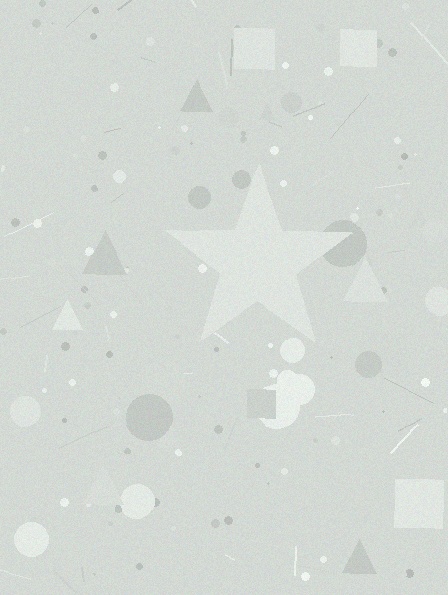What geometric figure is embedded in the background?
A star is embedded in the background.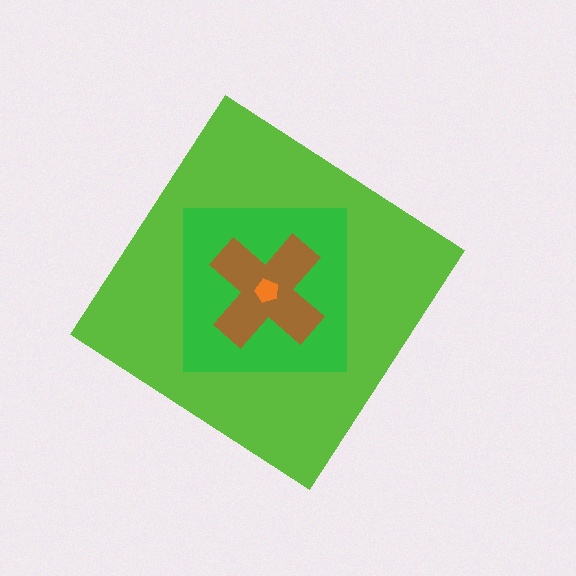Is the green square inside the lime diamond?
Yes.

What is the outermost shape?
The lime diamond.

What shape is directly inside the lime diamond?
The green square.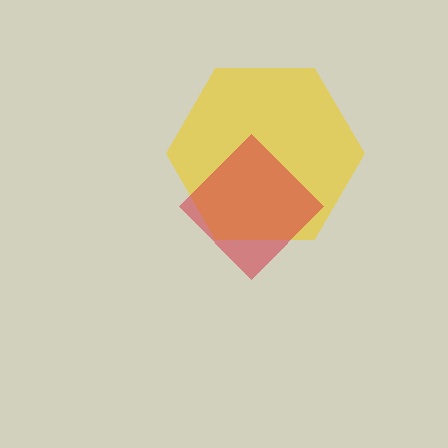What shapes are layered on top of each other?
The layered shapes are: a yellow hexagon, a red diamond.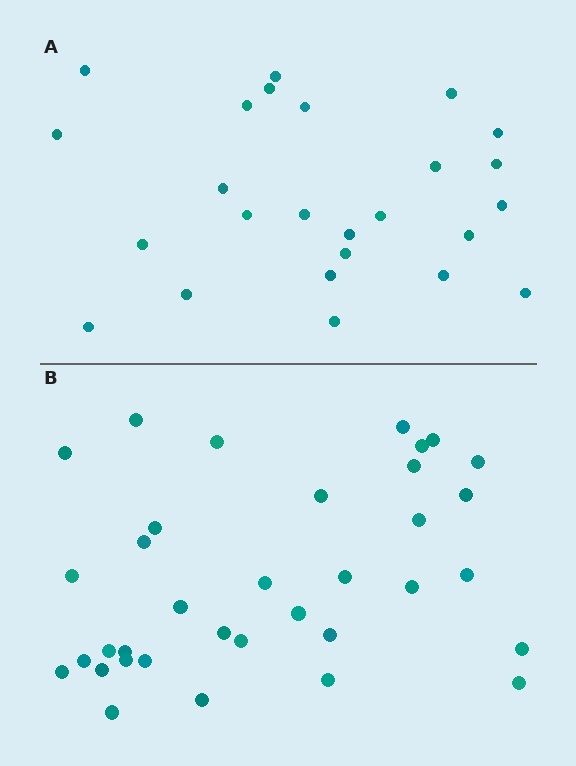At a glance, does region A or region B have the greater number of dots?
Region B (the bottom region) has more dots.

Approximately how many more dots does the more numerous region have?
Region B has roughly 10 or so more dots than region A.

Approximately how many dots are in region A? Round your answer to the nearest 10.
About 20 dots. (The exact count is 25, which rounds to 20.)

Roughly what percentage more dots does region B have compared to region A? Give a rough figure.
About 40% more.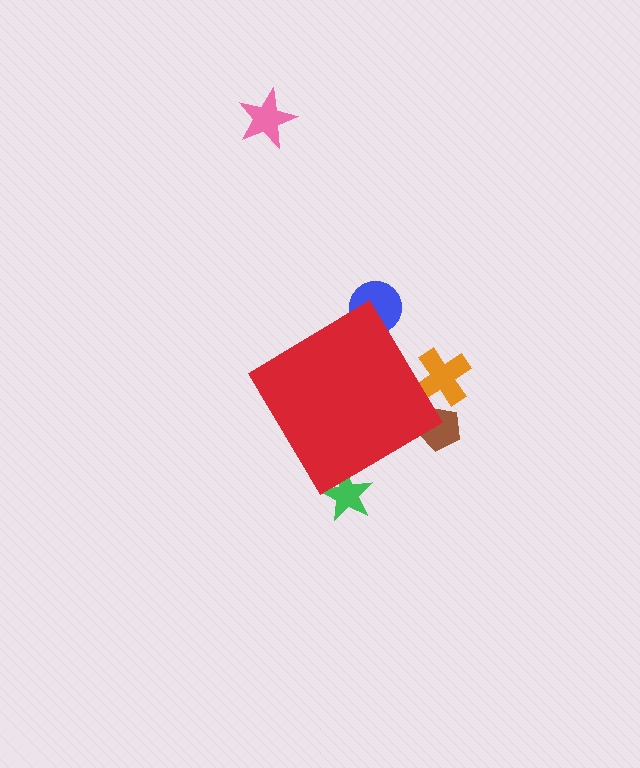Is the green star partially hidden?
Yes, the green star is partially hidden behind the red diamond.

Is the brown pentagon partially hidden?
Yes, the brown pentagon is partially hidden behind the red diamond.